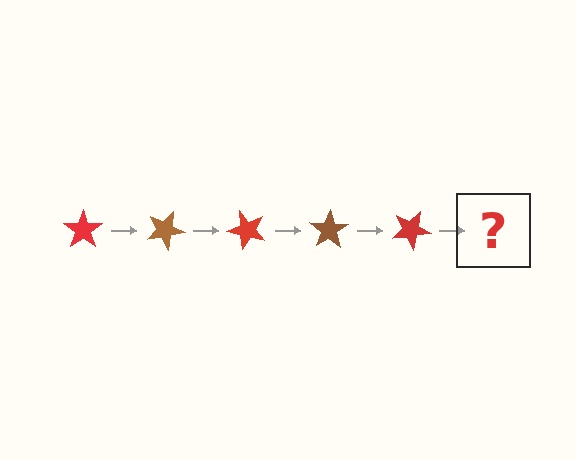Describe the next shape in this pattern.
It should be a brown star, rotated 125 degrees from the start.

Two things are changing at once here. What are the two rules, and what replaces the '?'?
The two rules are that it rotates 25 degrees each step and the color cycles through red and brown. The '?' should be a brown star, rotated 125 degrees from the start.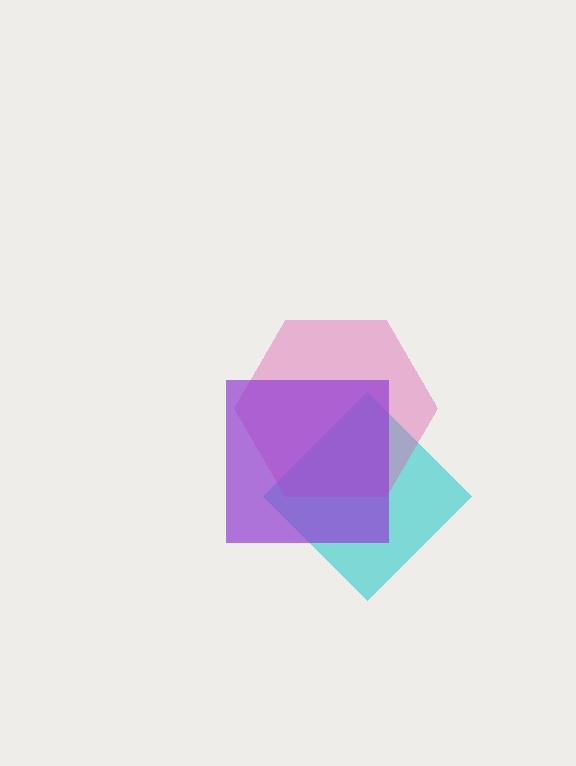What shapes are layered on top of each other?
The layered shapes are: a cyan diamond, a pink hexagon, a purple square.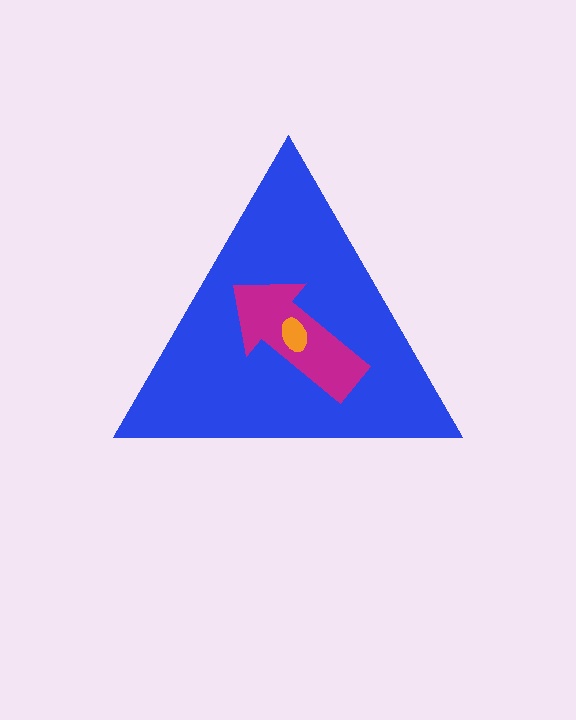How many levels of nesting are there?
3.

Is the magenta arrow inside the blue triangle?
Yes.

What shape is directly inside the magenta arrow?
The orange ellipse.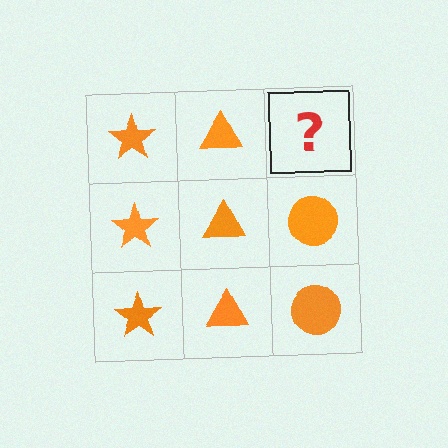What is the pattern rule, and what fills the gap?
The rule is that each column has a consistent shape. The gap should be filled with an orange circle.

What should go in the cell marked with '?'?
The missing cell should contain an orange circle.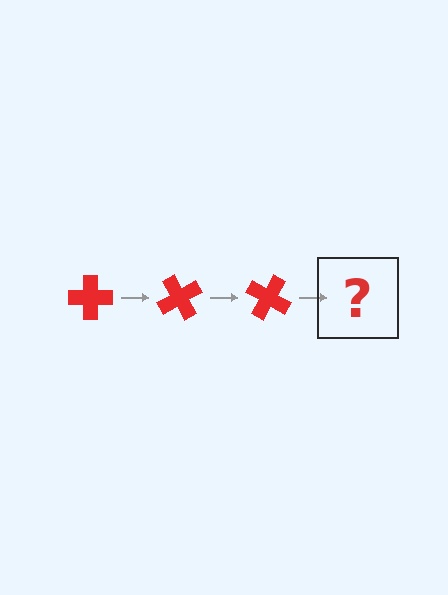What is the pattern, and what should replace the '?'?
The pattern is that the cross rotates 60 degrees each step. The '?' should be a red cross rotated 180 degrees.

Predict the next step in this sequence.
The next step is a red cross rotated 180 degrees.